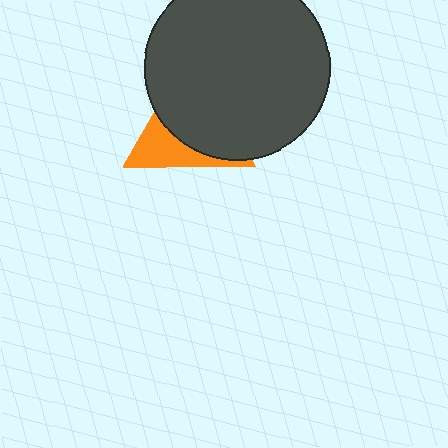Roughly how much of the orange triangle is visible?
A small part of it is visible (roughly 35%).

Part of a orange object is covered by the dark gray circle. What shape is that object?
It is a triangle.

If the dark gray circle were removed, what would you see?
You would see the complete orange triangle.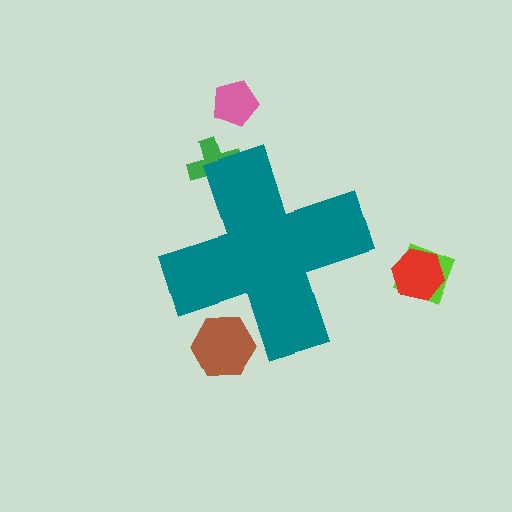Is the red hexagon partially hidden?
No, the red hexagon is fully visible.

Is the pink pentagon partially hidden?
No, the pink pentagon is fully visible.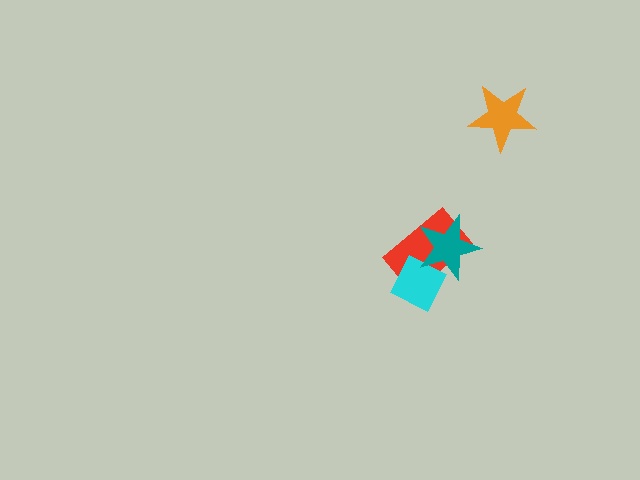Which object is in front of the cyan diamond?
The teal star is in front of the cyan diamond.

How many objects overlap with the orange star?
0 objects overlap with the orange star.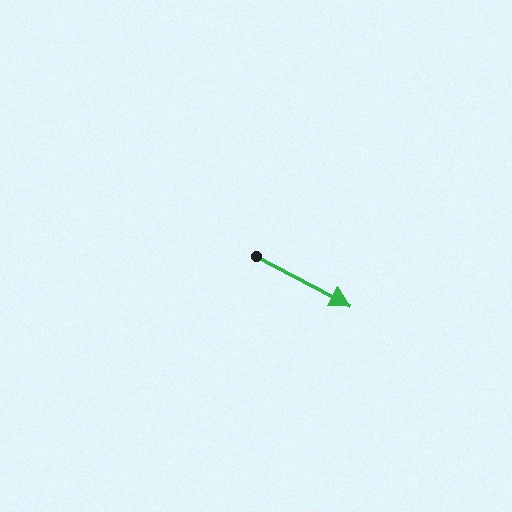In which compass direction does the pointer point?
Southeast.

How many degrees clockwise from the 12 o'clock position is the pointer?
Approximately 118 degrees.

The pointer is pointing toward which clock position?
Roughly 4 o'clock.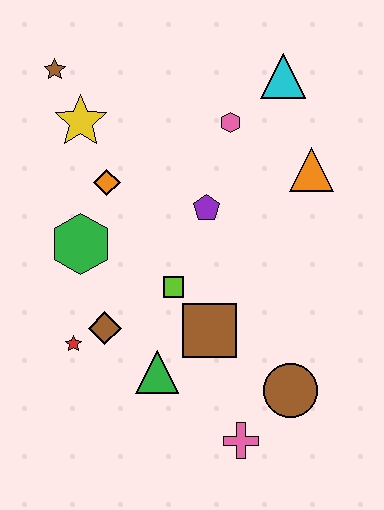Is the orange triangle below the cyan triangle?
Yes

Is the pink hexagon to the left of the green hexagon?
No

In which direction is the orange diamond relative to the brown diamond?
The orange diamond is above the brown diamond.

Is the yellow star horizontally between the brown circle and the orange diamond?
No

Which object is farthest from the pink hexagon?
The pink cross is farthest from the pink hexagon.